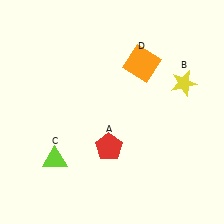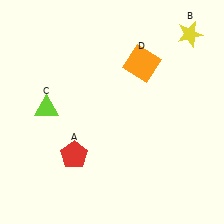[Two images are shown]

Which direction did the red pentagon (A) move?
The red pentagon (A) moved left.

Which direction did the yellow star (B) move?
The yellow star (B) moved up.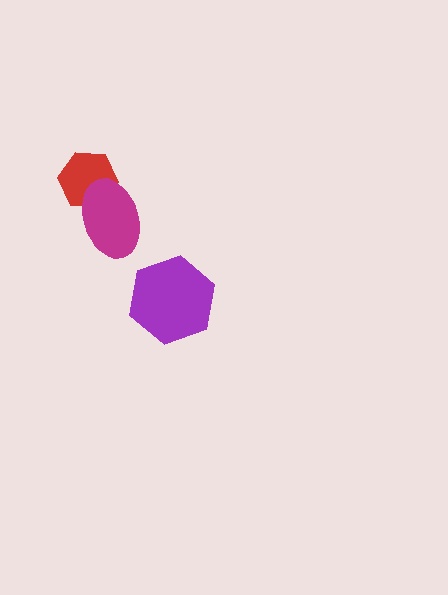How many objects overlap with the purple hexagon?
0 objects overlap with the purple hexagon.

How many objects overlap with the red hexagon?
1 object overlaps with the red hexagon.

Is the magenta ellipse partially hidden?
No, no other shape covers it.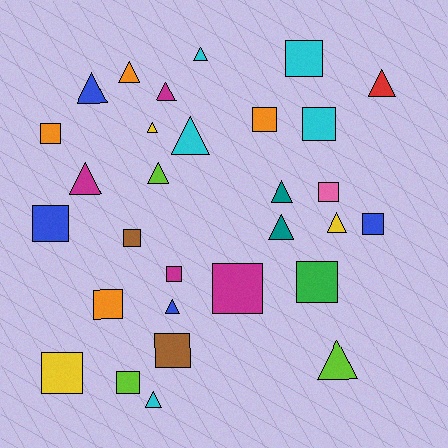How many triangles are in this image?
There are 15 triangles.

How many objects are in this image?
There are 30 objects.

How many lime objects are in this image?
There are 3 lime objects.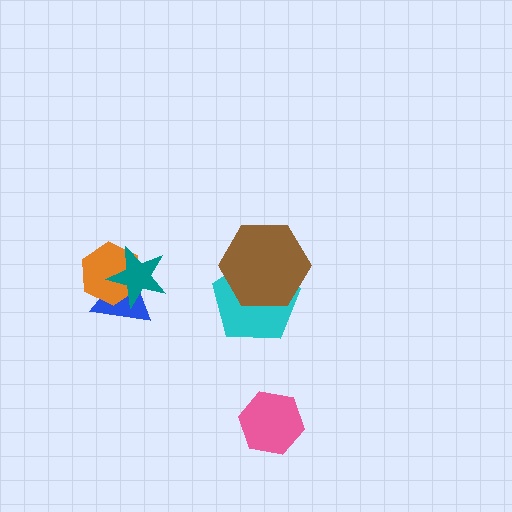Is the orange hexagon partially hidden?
Yes, it is partially covered by another shape.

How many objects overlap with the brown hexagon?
1 object overlaps with the brown hexagon.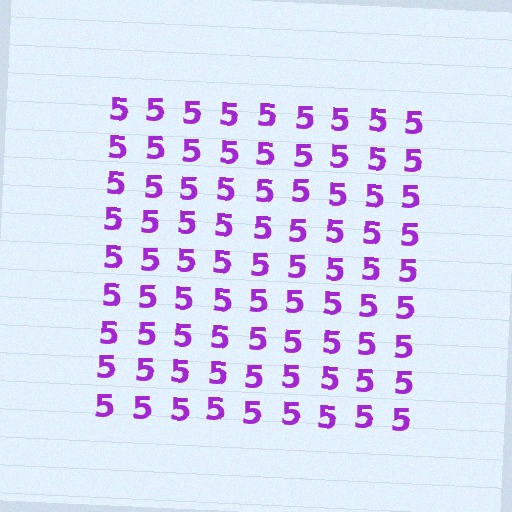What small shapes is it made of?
It is made of small digit 5's.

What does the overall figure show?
The overall figure shows a square.